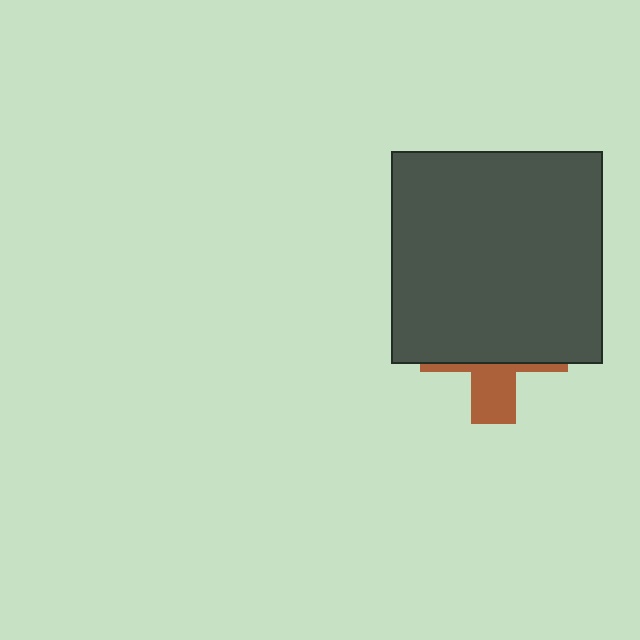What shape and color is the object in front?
The object in front is a dark gray square.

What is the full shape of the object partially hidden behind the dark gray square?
The partially hidden object is a brown cross.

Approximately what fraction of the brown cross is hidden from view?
Roughly 69% of the brown cross is hidden behind the dark gray square.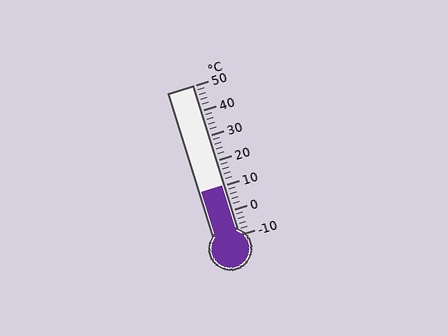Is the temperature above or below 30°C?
The temperature is below 30°C.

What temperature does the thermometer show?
The thermometer shows approximately 10°C.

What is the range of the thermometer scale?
The thermometer scale ranges from -10°C to 50°C.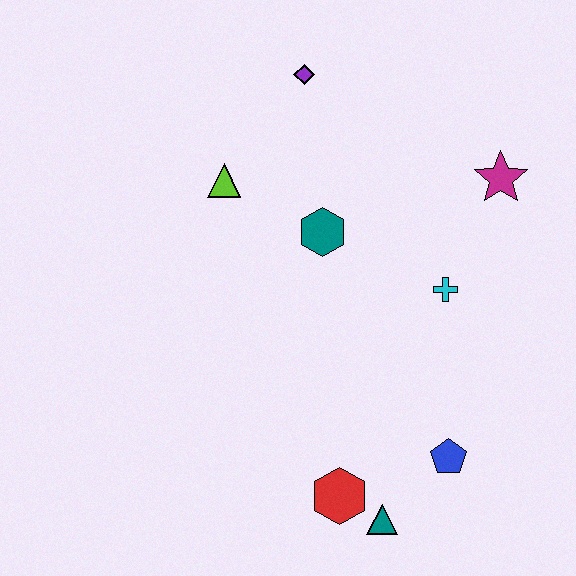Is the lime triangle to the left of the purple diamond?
Yes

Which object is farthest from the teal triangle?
The purple diamond is farthest from the teal triangle.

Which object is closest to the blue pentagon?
The teal triangle is closest to the blue pentagon.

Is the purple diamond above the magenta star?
Yes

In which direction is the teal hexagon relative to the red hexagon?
The teal hexagon is above the red hexagon.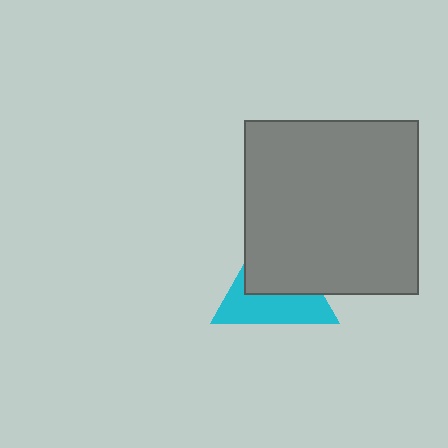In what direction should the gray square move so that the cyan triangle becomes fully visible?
The gray square should move toward the upper-right. That is the shortest direction to clear the overlap and leave the cyan triangle fully visible.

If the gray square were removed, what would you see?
You would see the complete cyan triangle.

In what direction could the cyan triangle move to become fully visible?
The cyan triangle could move toward the lower-left. That would shift it out from behind the gray square entirely.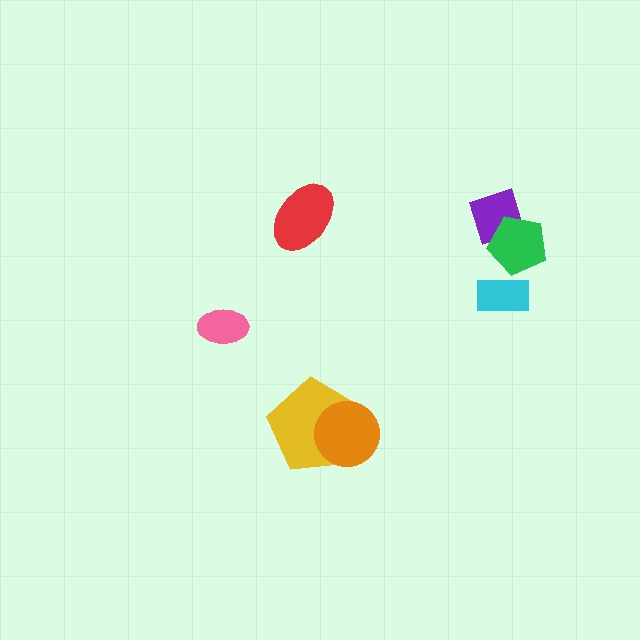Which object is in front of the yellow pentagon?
The orange circle is in front of the yellow pentagon.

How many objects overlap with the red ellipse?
0 objects overlap with the red ellipse.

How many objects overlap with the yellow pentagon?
1 object overlaps with the yellow pentagon.